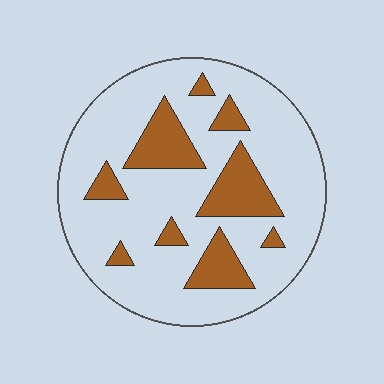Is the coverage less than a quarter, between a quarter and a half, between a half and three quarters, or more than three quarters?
Less than a quarter.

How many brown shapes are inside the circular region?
9.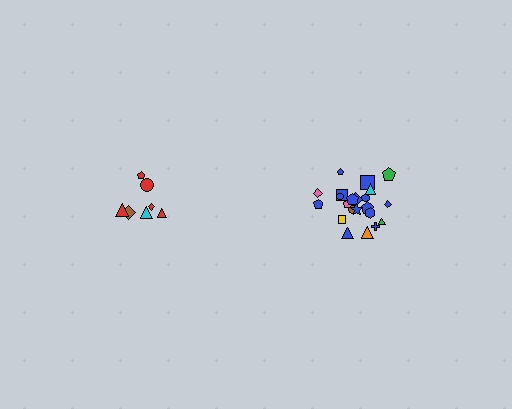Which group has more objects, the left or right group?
The right group.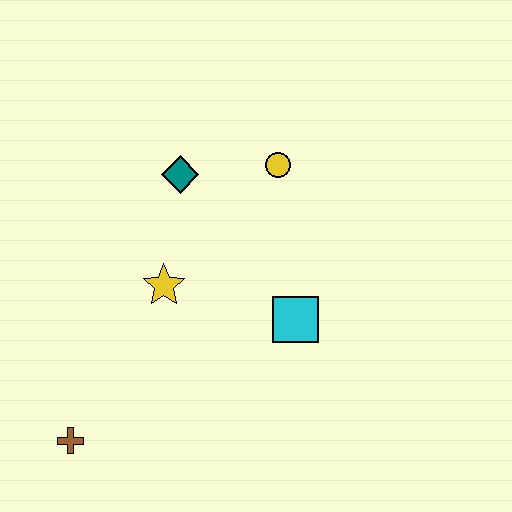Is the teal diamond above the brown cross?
Yes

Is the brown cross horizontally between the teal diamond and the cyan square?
No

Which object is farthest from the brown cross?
The yellow circle is farthest from the brown cross.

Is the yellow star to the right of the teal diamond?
No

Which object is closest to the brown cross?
The yellow star is closest to the brown cross.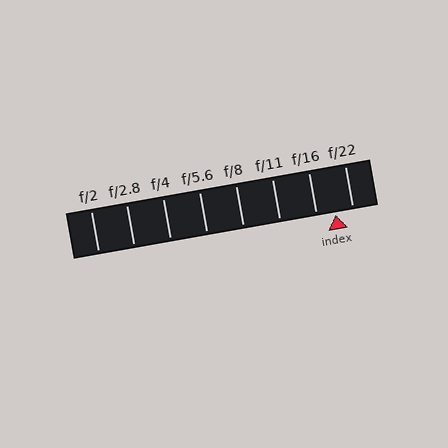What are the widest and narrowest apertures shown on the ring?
The widest aperture shown is f/2 and the narrowest is f/22.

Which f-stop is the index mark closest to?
The index mark is closest to f/22.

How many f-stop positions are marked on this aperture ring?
There are 8 f-stop positions marked.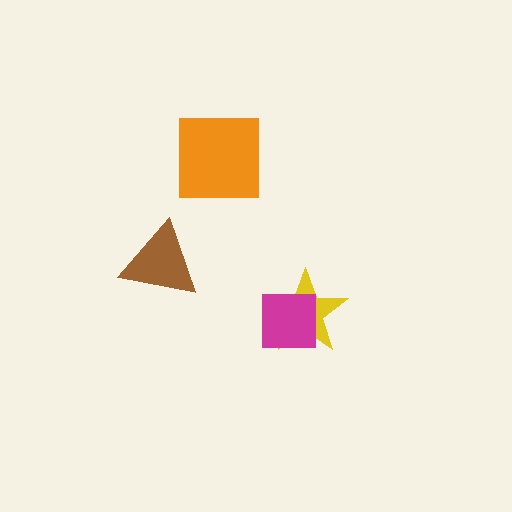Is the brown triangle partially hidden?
No, no other shape covers it.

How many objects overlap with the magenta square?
1 object overlaps with the magenta square.